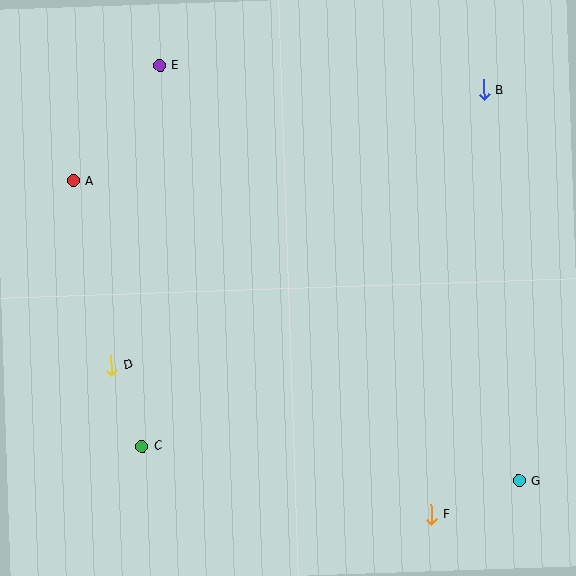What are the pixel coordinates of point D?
Point D is at (111, 366).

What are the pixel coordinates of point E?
Point E is at (160, 65).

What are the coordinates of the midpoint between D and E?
The midpoint between D and E is at (136, 216).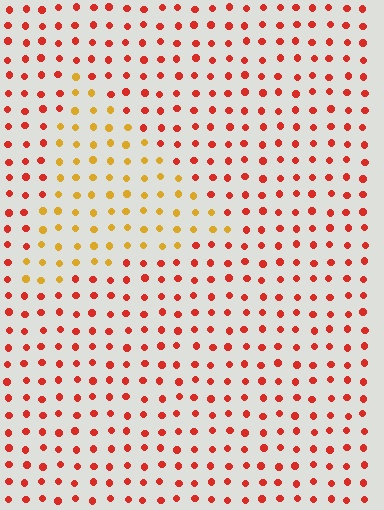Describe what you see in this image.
The image is filled with small red elements in a uniform arrangement. A triangle-shaped region is visible where the elements are tinted to a slightly different hue, forming a subtle color boundary.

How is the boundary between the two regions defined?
The boundary is defined purely by a slight shift in hue (about 41 degrees). Spacing, size, and orientation are identical on both sides.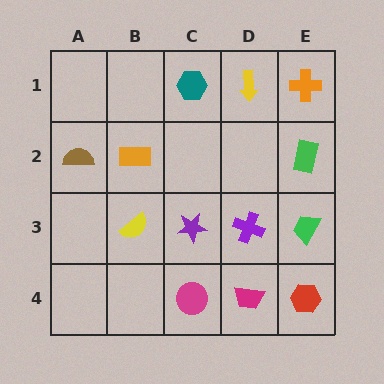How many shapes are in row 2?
3 shapes.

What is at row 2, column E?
A green rectangle.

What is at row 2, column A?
A brown semicircle.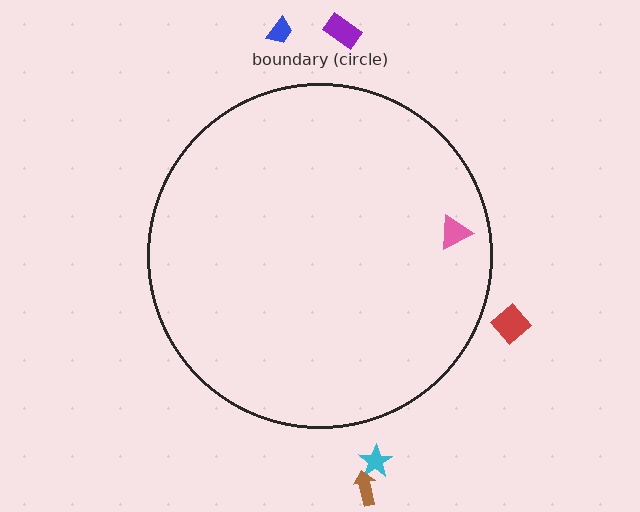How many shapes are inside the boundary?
1 inside, 5 outside.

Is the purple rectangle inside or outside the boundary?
Outside.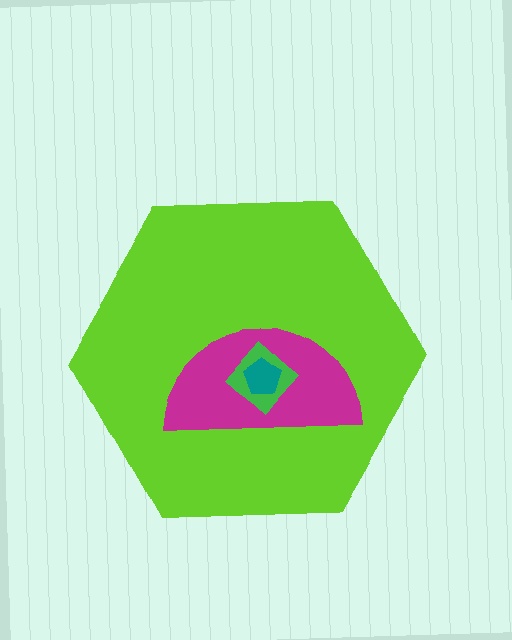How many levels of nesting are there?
4.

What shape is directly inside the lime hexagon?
The magenta semicircle.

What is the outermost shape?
The lime hexagon.